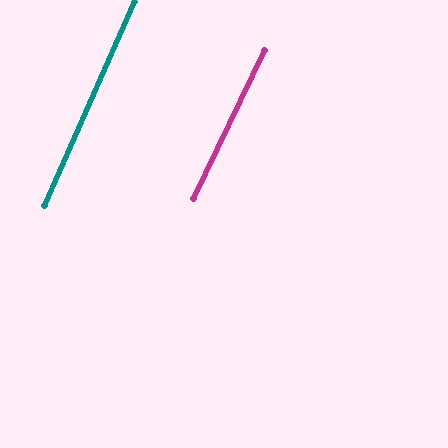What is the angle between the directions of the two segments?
Approximately 2 degrees.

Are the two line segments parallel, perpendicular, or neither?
Parallel — their directions differ by only 1.8°.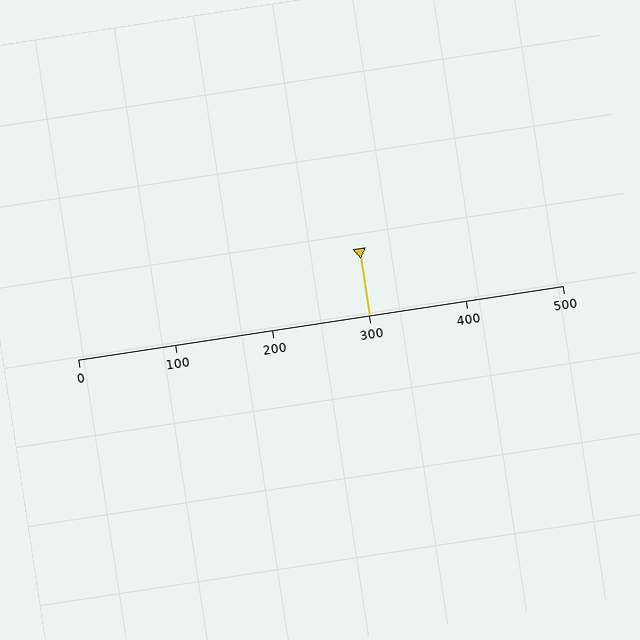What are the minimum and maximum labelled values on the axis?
The axis runs from 0 to 500.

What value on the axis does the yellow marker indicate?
The marker indicates approximately 300.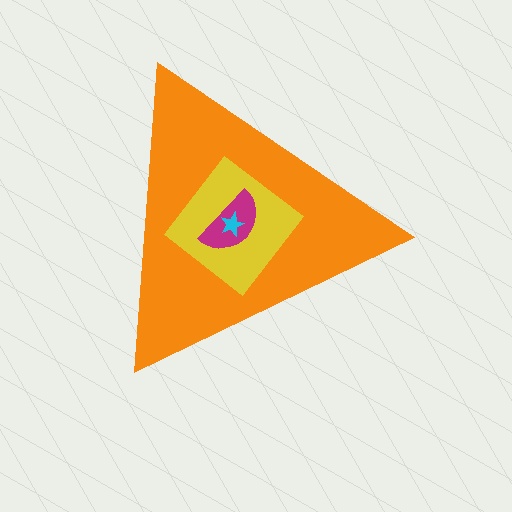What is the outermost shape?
The orange triangle.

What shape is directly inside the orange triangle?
The yellow diamond.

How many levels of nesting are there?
4.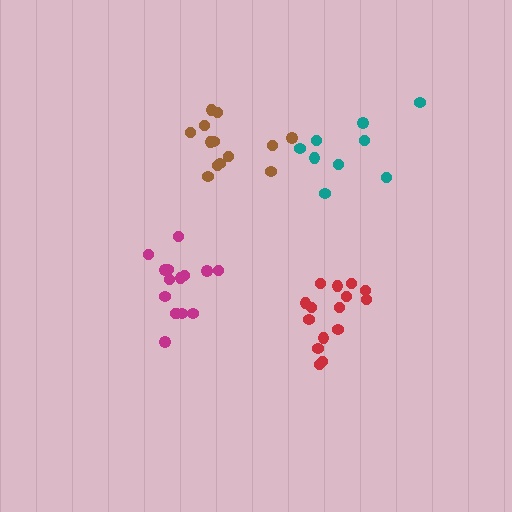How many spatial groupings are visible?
There are 4 spatial groupings.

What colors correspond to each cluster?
The clusters are colored: red, teal, brown, magenta.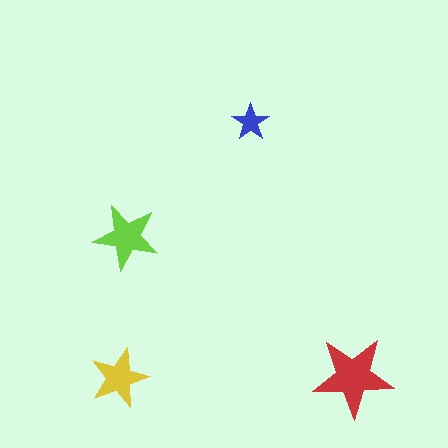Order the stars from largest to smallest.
the red one, the lime one, the yellow one, the blue one.